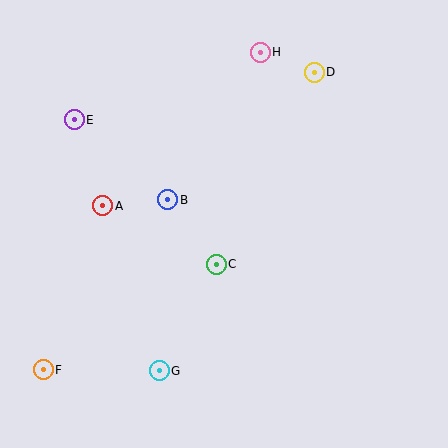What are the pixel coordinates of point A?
Point A is at (103, 206).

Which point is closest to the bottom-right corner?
Point C is closest to the bottom-right corner.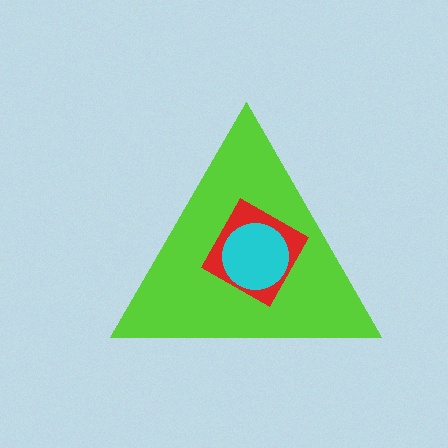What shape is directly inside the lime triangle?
The red square.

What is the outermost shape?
The lime triangle.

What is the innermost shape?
The cyan circle.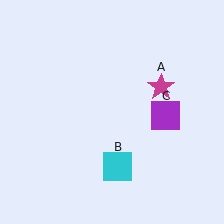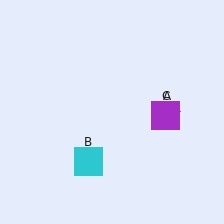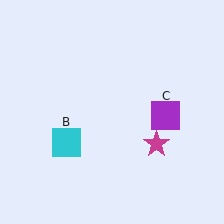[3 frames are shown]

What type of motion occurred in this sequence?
The magenta star (object A), cyan square (object B) rotated clockwise around the center of the scene.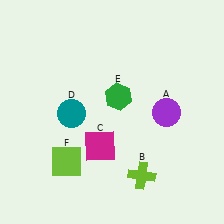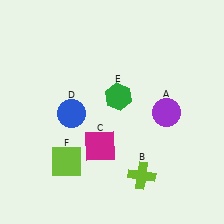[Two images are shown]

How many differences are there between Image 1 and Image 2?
There is 1 difference between the two images.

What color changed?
The circle (D) changed from teal in Image 1 to blue in Image 2.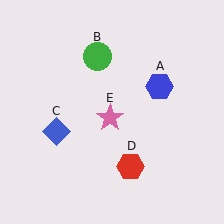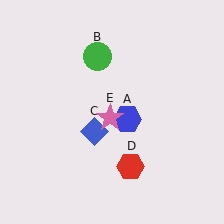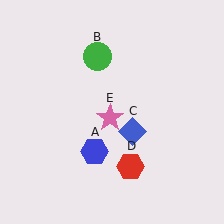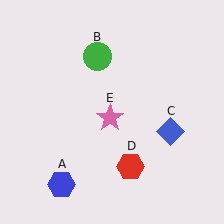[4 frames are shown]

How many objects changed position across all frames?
2 objects changed position: blue hexagon (object A), blue diamond (object C).